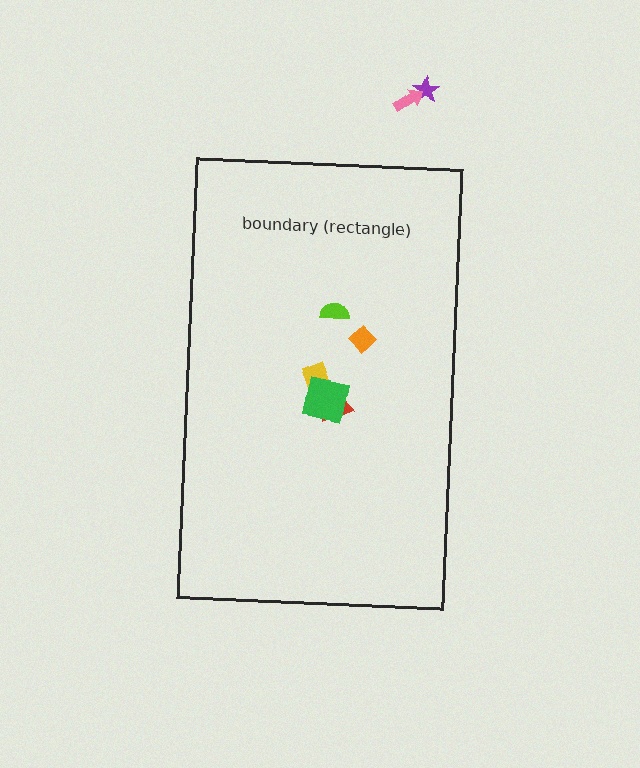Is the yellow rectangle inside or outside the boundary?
Inside.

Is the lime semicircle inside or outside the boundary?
Inside.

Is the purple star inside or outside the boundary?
Outside.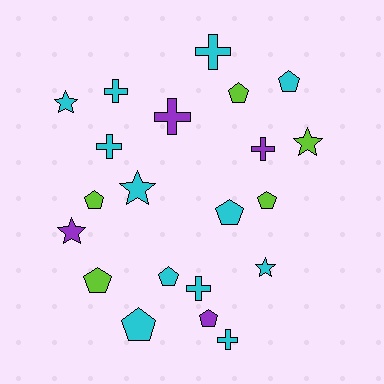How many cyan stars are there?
There are 3 cyan stars.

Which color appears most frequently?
Cyan, with 12 objects.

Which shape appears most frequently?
Pentagon, with 9 objects.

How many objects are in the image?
There are 21 objects.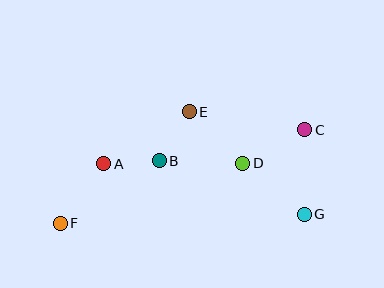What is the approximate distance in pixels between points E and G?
The distance between E and G is approximately 154 pixels.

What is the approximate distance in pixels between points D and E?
The distance between D and E is approximately 74 pixels.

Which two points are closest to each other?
Points A and B are closest to each other.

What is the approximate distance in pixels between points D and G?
The distance between D and G is approximately 80 pixels.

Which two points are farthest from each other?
Points C and F are farthest from each other.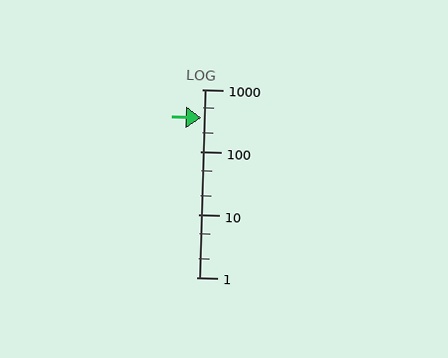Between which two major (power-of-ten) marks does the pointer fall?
The pointer is between 100 and 1000.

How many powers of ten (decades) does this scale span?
The scale spans 3 decades, from 1 to 1000.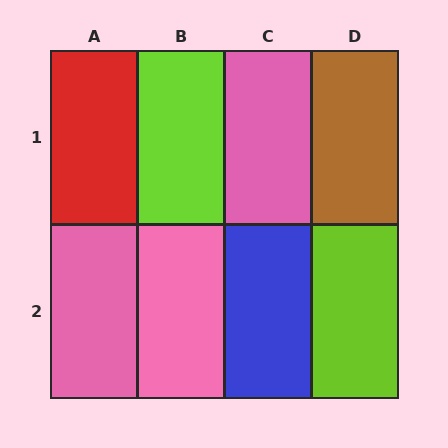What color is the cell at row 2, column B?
Pink.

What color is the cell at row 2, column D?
Lime.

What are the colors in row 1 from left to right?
Red, lime, pink, brown.